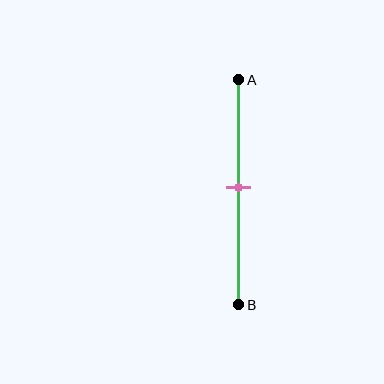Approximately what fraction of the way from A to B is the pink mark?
The pink mark is approximately 50% of the way from A to B.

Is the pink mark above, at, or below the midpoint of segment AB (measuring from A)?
The pink mark is approximately at the midpoint of segment AB.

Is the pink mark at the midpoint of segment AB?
Yes, the mark is approximately at the midpoint.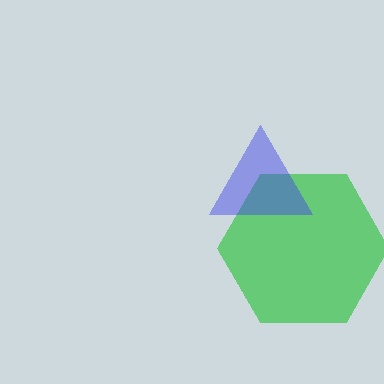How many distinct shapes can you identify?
There are 2 distinct shapes: a green hexagon, a blue triangle.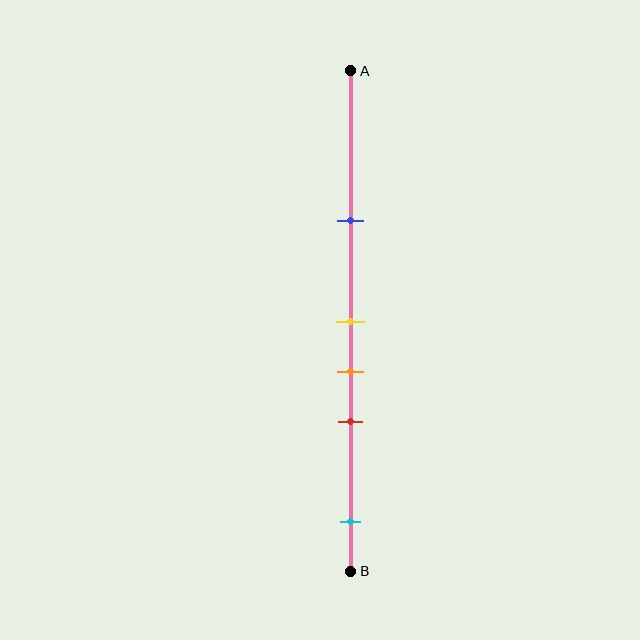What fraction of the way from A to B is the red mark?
The red mark is approximately 70% (0.7) of the way from A to B.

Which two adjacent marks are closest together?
The yellow and orange marks are the closest adjacent pair.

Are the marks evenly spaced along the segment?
No, the marks are not evenly spaced.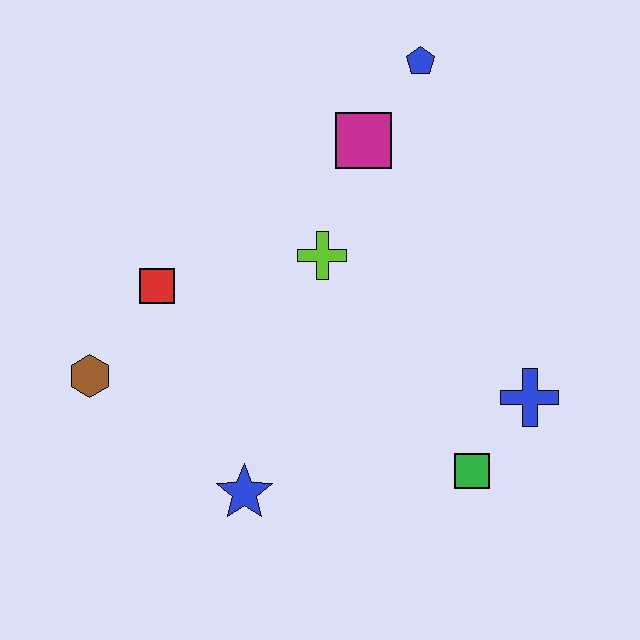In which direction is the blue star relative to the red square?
The blue star is below the red square.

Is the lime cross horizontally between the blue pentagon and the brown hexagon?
Yes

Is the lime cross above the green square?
Yes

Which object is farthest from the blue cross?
The brown hexagon is farthest from the blue cross.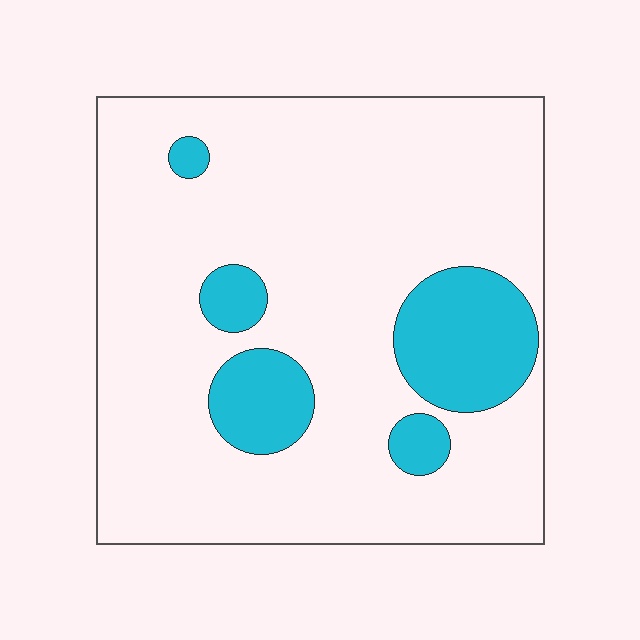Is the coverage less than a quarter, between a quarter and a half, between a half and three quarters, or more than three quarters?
Less than a quarter.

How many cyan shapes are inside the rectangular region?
5.